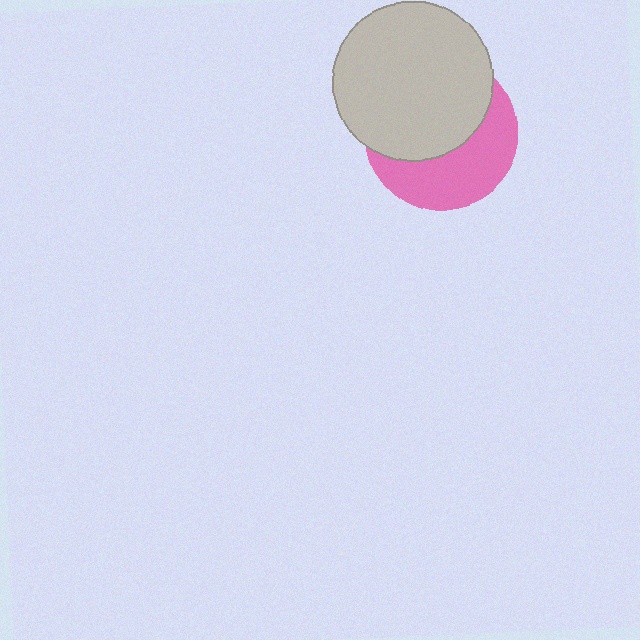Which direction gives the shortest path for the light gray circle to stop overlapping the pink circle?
Moving up gives the shortest separation.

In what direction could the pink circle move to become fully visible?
The pink circle could move down. That would shift it out from behind the light gray circle entirely.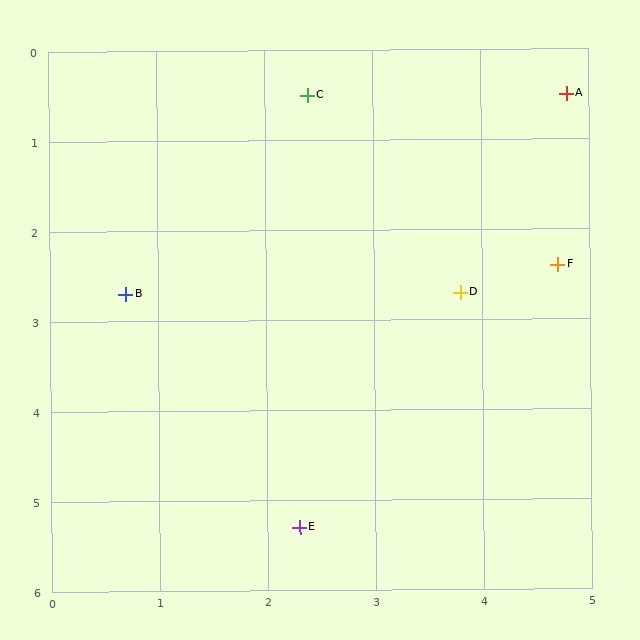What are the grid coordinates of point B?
Point B is at approximately (0.7, 2.7).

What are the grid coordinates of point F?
Point F is at approximately (4.7, 2.4).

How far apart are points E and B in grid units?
Points E and B are about 3.1 grid units apart.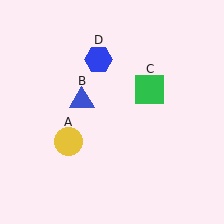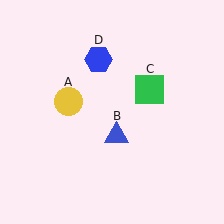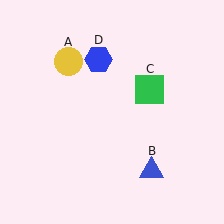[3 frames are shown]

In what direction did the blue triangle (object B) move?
The blue triangle (object B) moved down and to the right.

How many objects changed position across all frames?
2 objects changed position: yellow circle (object A), blue triangle (object B).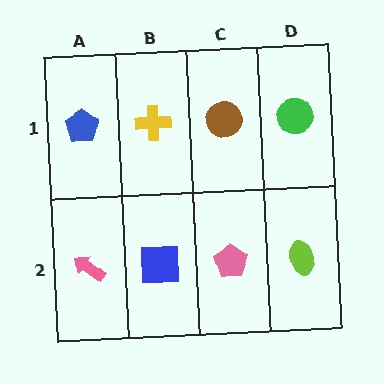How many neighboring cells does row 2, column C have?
3.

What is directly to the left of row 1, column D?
A brown circle.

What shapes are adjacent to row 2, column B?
A yellow cross (row 1, column B), a pink arrow (row 2, column A), a pink pentagon (row 2, column C).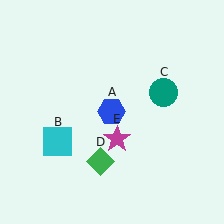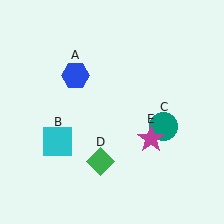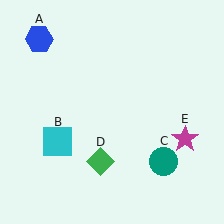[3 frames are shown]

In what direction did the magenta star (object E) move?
The magenta star (object E) moved right.